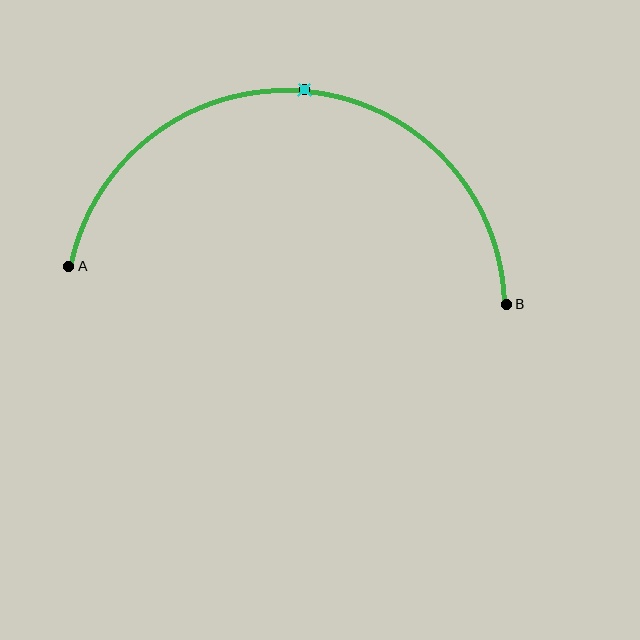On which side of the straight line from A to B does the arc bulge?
The arc bulges above the straight line connecting A and B.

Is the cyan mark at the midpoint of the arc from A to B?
Yes. The cyan mark lies on the arc at equal arc-length from both A and B — it is the arc midpoint.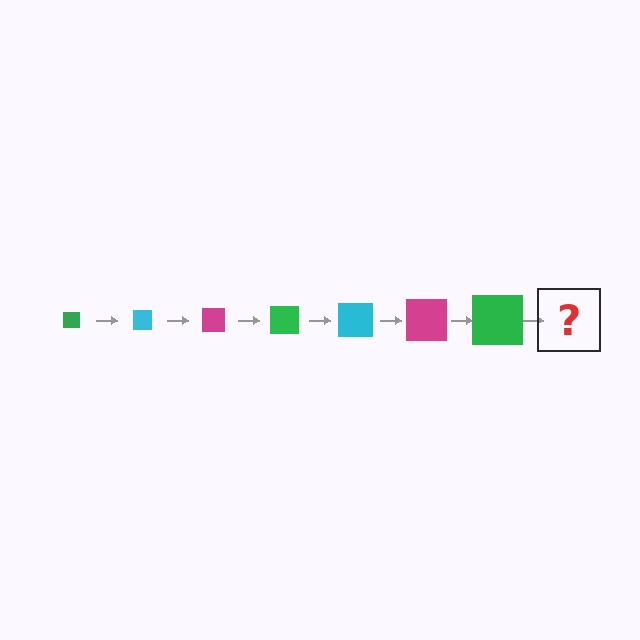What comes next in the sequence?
The next element should be a cyan square, larger than the previous one.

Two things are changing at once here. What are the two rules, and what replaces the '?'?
The two rules are that the square grows larger each step and the color cycles through green, cyan, and magenta. The '?' should be a cyan square, larger than the previous one.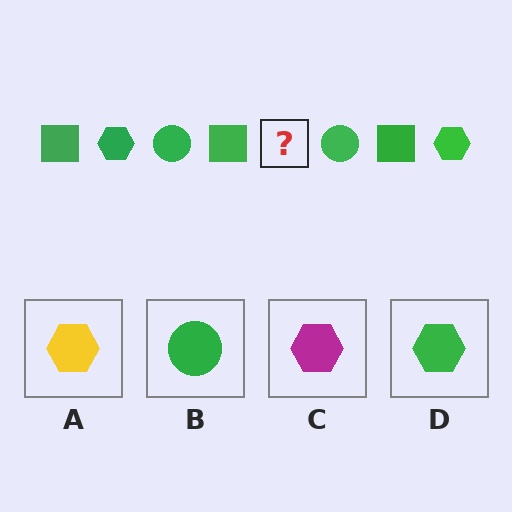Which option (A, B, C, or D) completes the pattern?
D.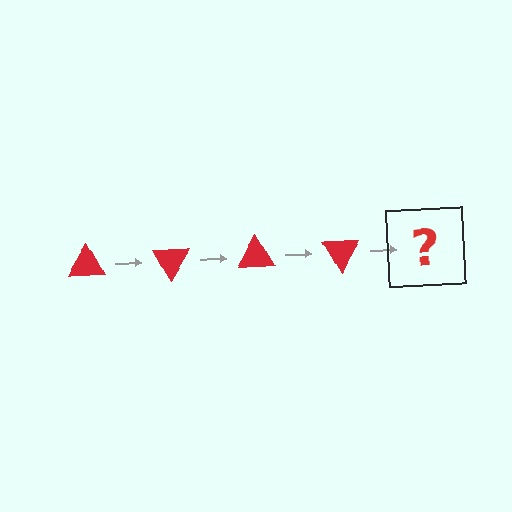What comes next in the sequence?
The next element should be a red triangle rotated 240 degrees.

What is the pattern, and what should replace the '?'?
The pattern is that the triangle rotates 60 degrees each step. The '?' should be a red triangle rotated 240 degrees.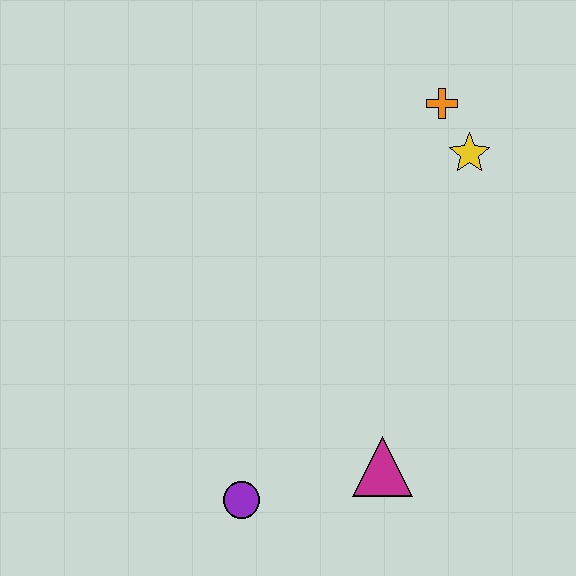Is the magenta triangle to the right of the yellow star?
No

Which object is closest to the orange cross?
The yellow star is closest to the orange cross.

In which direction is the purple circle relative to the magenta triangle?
The purple circle is to the left of the magenta triangle.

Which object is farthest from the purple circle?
The orange cross is farthest from the purple circle.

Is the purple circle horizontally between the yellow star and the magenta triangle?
No